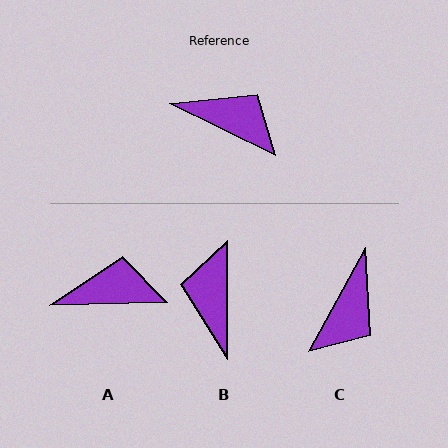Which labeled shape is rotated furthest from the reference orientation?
B, about 116 degrees away.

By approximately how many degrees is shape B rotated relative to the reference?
Approximately 116 degrees counter-clockwise.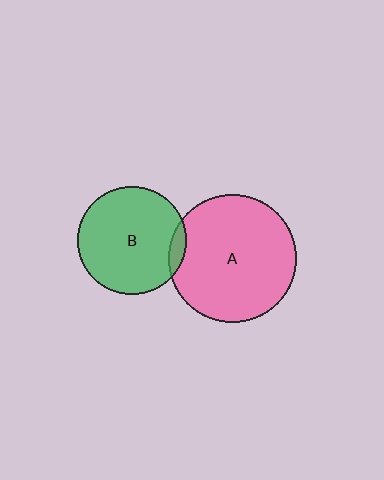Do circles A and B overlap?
Yes.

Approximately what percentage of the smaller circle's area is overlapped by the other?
Approximately 5%.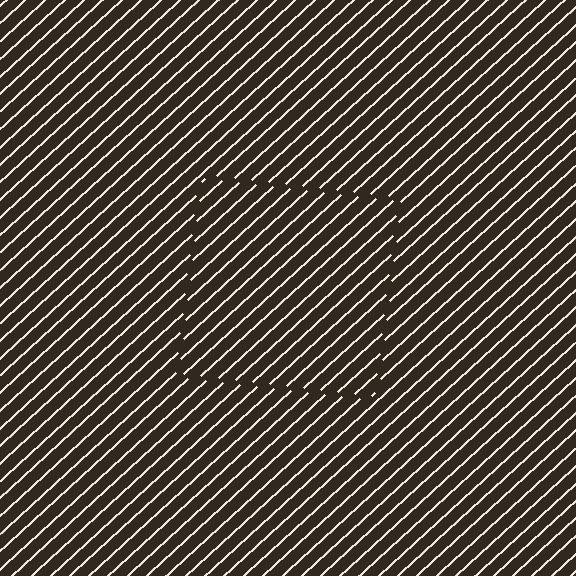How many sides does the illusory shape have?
4 sides — the line-ends trace a square.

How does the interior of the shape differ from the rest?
The interior of the shape contains the same grating, shifted by half a period — the contour is defined by the phase discontinuity where line-ends from the inner and outer gratings abut.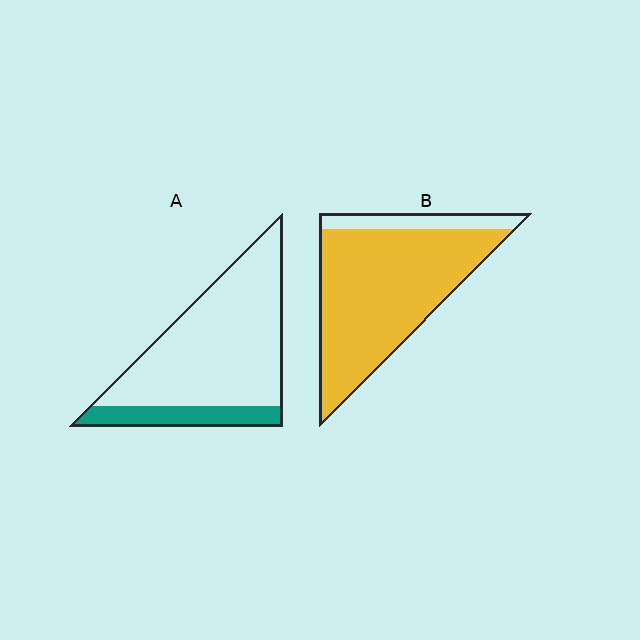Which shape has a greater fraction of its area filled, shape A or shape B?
Shape B.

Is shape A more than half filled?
No.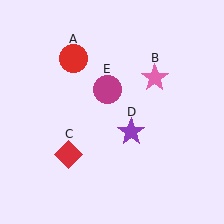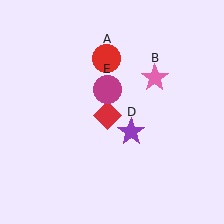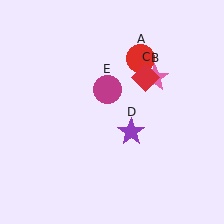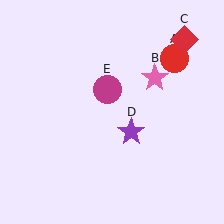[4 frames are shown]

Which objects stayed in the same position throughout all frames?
Pink star (object B) and purple star (object D) and magenta circle (object E) remained stationary.